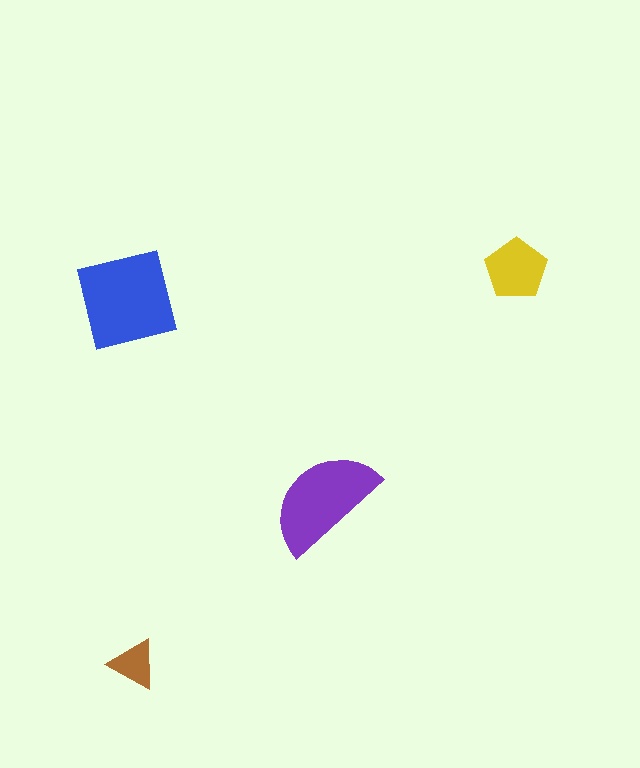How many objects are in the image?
There are 4 objects in the image.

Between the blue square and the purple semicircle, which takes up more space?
The blue square.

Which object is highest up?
The yellow pentagon is topmost.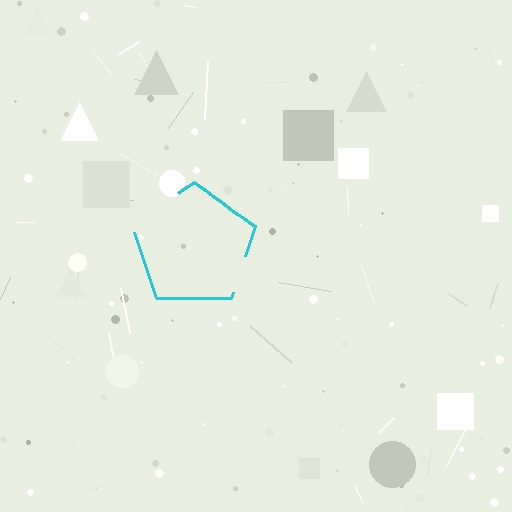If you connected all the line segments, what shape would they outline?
They would outline a pentagon.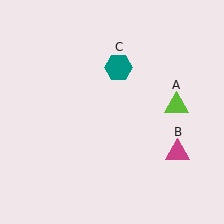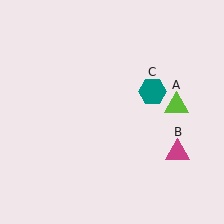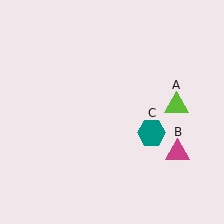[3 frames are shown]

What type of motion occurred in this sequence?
The teal hexagon (object C) rotated clockwise around the center of the scene.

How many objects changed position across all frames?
1 object changed position: teal hexagon (object C).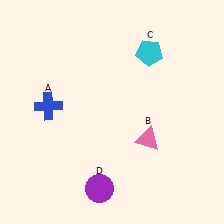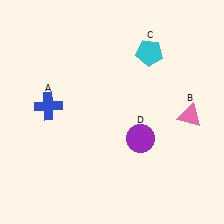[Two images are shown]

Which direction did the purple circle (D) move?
The purple circle (D) moved up.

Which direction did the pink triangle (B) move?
The pink triangle (B) moved right.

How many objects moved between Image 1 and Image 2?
2 objects moved between the two images.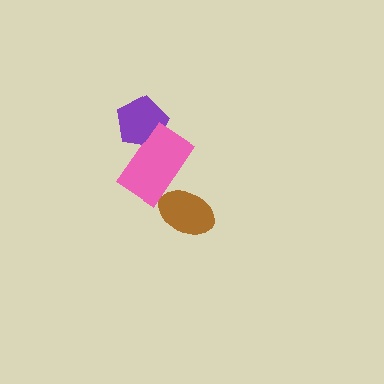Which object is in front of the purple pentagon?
The pink rectangle is in front of the purple pentagon.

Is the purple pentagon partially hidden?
Yes, it is partially covered by another shape.